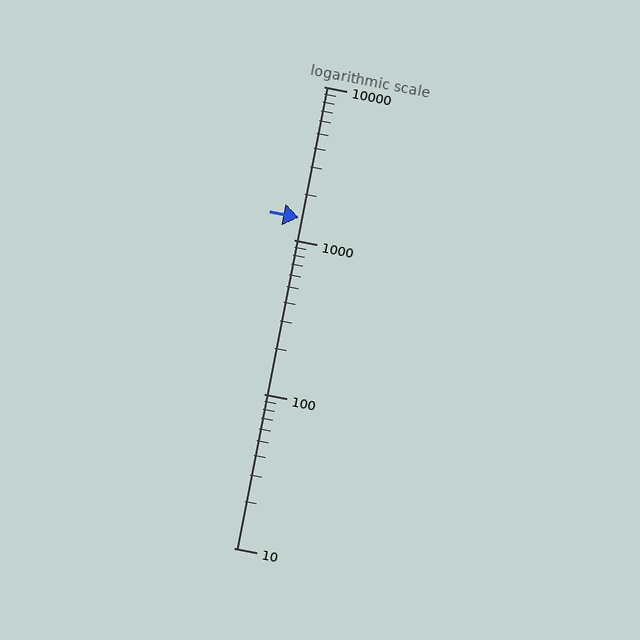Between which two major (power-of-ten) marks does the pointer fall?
The pointer is between 1000 and 10000.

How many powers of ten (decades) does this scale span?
The scale spans 3 decades, from 10 to 10000.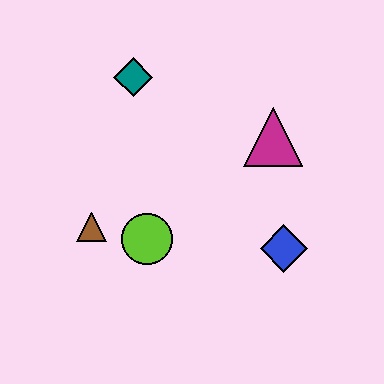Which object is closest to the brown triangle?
The lime circle is closest to the brown triangle.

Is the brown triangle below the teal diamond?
Yes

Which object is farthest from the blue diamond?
The teal diamond is farthest from the blue diamond.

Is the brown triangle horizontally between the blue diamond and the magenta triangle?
No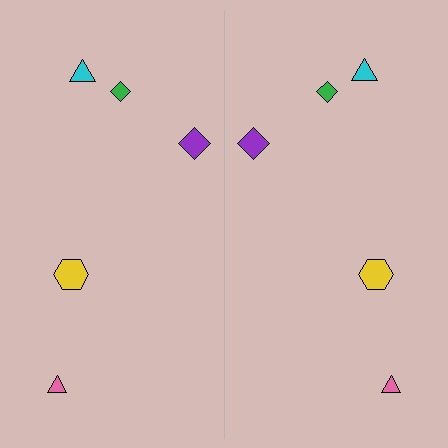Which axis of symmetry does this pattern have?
The pattern has a vertical axis of symmetry running through the center of the image.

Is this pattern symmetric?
Yes, this pattern has bilateral (reflection) symmetry.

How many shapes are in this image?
There are 10 shapes in this image.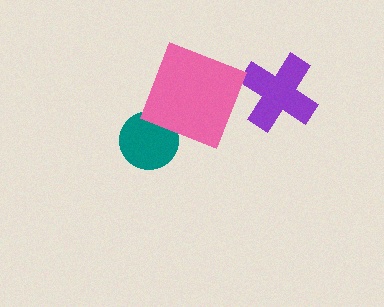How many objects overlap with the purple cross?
0 objects overlap with the purple cross.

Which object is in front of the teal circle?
The pink square is in front of the teal circle.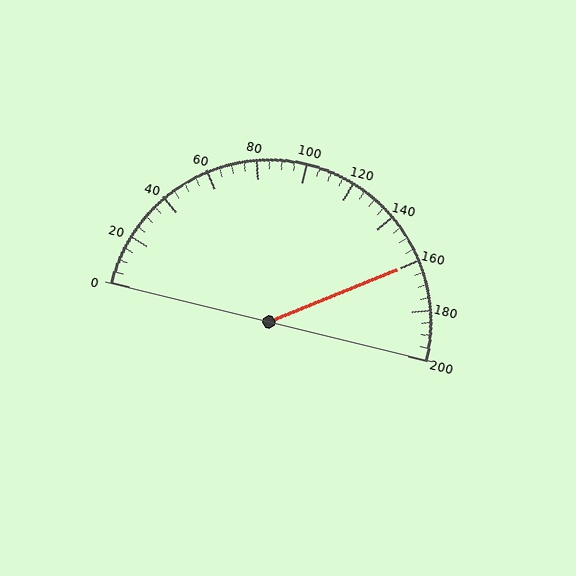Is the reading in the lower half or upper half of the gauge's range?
The reading is in the upper half of the range (0 to 200).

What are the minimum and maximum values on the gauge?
The gauge ranges from 0 to 200.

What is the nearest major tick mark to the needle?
The nearest major tick mark is 160.